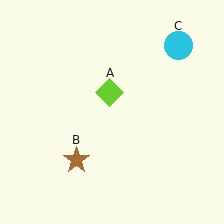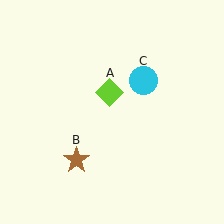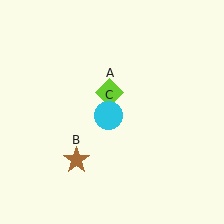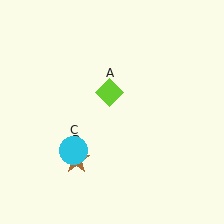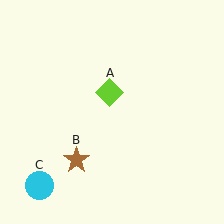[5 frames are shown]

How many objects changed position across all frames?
1 object changed position: cyan circle (object C).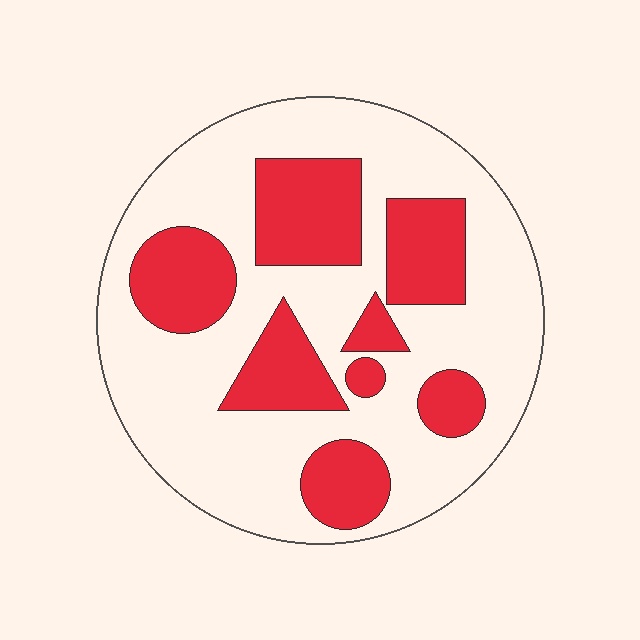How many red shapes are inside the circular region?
8.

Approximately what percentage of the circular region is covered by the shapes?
Approximately 30%.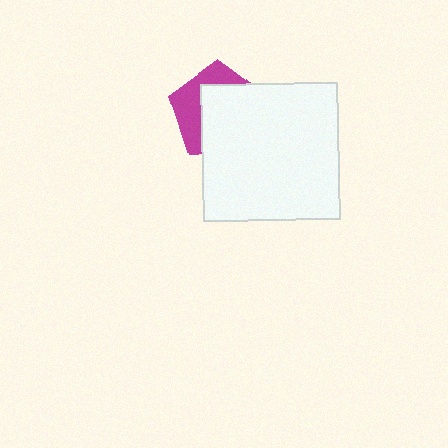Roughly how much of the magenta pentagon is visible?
A small part of it is visible (roughly 38%).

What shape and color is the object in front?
The object in front is a white square.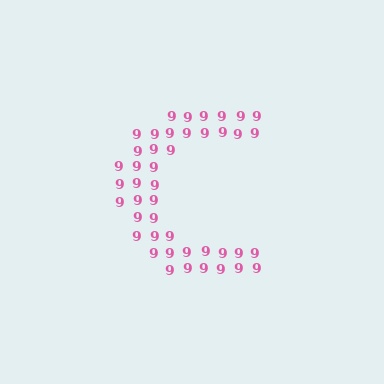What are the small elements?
The small elements are digit 9's.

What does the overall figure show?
The overall figure shows the letter C.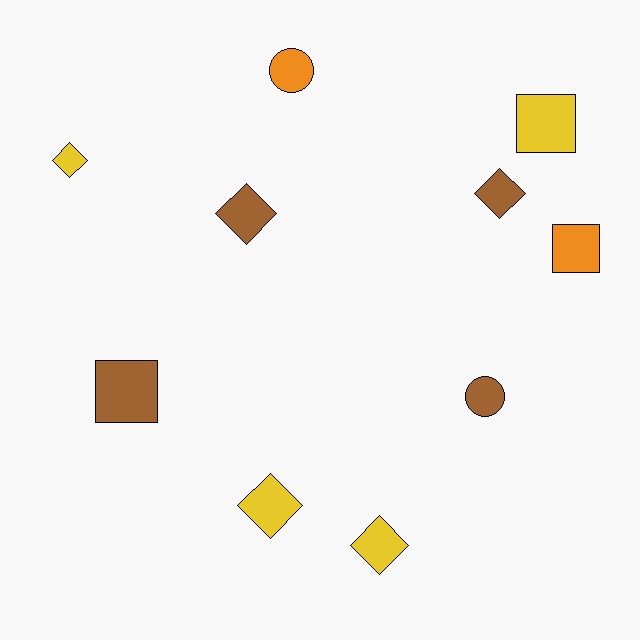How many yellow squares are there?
There is 1 yellow square.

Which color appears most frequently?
Yellow, with 4 objects.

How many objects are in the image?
There are 10 objects.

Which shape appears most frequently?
Diamond, with 5 objects.